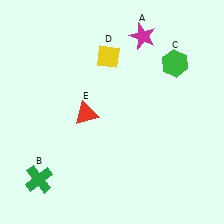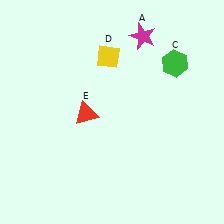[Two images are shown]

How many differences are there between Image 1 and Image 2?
There is 1 difference between the two images.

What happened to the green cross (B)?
The green cross (B) was removed in Image 2. It was in the bottom-left area of Image 1.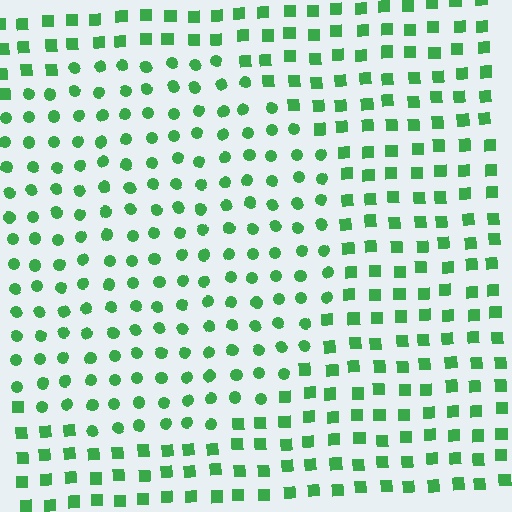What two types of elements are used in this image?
The image uses circles inside the circle region and squares outside it.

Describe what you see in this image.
The image is filled with small green elements arranged in a uniform grid. A circle-shaped region contains circles, while the surrounding area contains squares. The boundary is defined purely by the change in element shape.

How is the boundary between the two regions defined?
The boundary is defined by a change in element shape: circles inside vs. squares outside. All elements share the same color and spacing.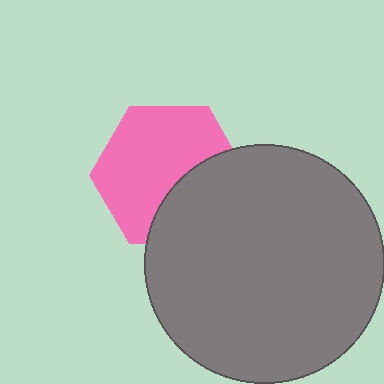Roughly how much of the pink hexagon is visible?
Most of it is visible (roughly 65%).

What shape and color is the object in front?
The object in front is a gray circle.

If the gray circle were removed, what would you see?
You would see the complete pink hexagon.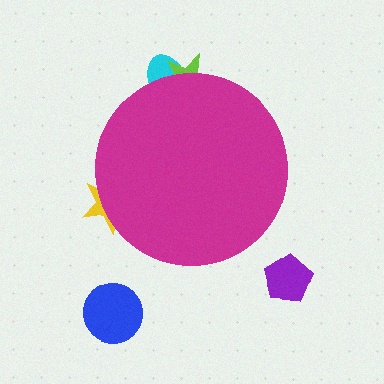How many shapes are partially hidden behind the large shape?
3 shapes are partially hidden.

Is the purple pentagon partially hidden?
No, the purple pentagon is fully visible.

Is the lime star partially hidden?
Yes, the lime star is partially hidden behind the magenta circle.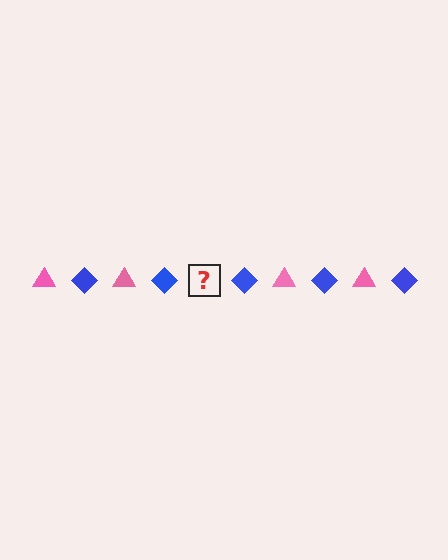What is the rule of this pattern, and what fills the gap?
The rule is that the pattern alternates between pink triangle and blue diamond. The gap should be filled with a pink triangle.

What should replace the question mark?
The question mark should be replaced with a pink triangle.